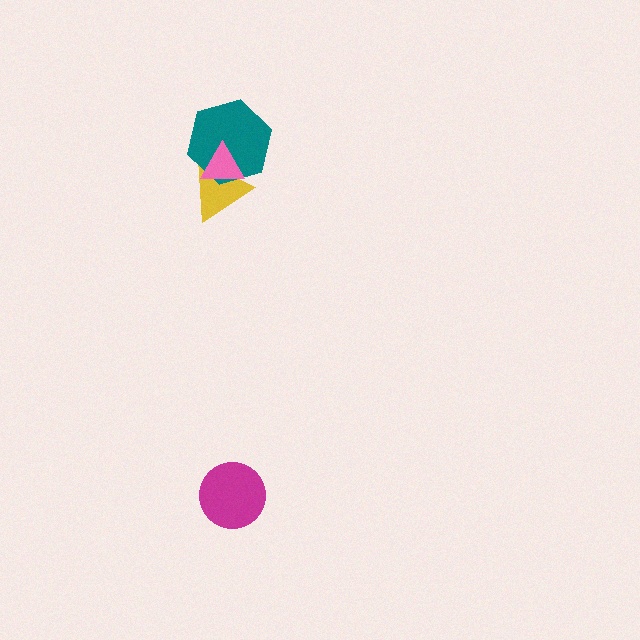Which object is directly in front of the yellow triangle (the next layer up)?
The teal hexagon is directly in front of the yellow triangle.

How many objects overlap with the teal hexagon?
2 objects overlap with the teal hexagon.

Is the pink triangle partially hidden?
No, no other shape covers it.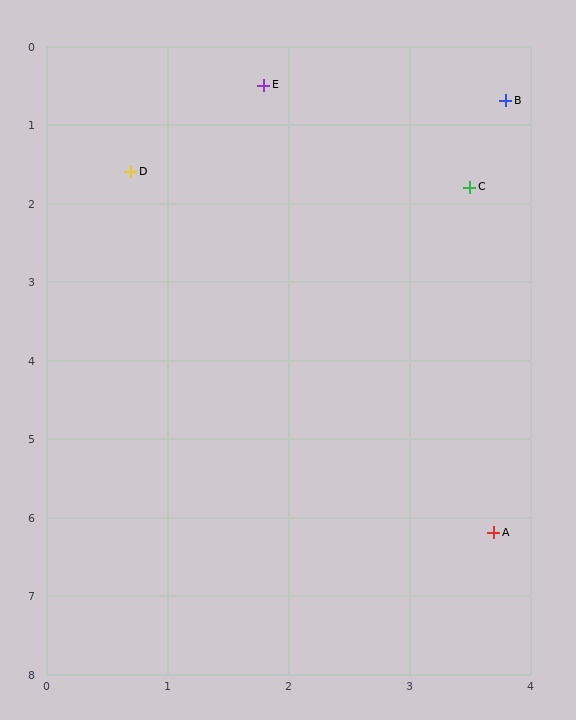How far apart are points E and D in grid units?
Points E and D are about 1.6 grid units apart.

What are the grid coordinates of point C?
Point C is at approximately (3.5, 1.8).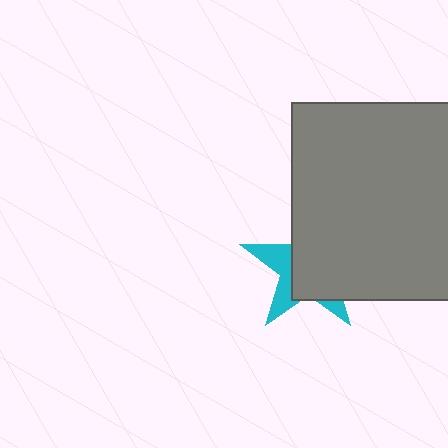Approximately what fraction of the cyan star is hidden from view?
Roughly 66% of the cyan star is hidden behind the gray square.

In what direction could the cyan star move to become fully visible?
The cyan star could move left. That would shift it out from behind the gray square entirely.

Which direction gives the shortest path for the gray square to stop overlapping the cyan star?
Moving right gives the shortest separation.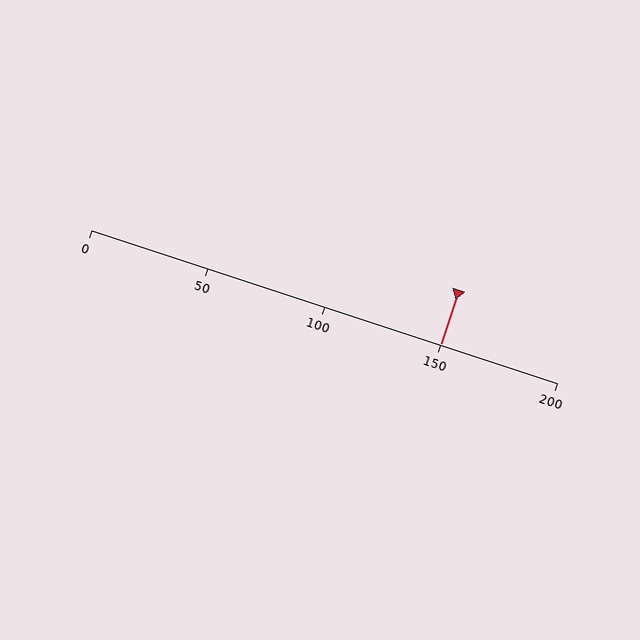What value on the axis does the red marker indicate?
The marker indicates approximately 150.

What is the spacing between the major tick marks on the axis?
The major ticks are spaced 50 apart.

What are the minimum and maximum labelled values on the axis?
The axis runs from 0 to 200.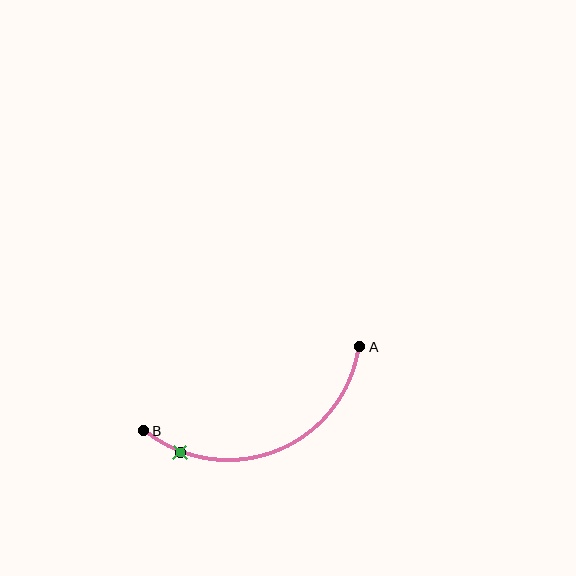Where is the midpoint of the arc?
The arc midpoint is the point on the curve farthest from the straight line joining A and B. It sits below that line.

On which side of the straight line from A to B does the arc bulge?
The arc bulges below the straight line connecting A and B.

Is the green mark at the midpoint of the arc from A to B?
No. The green mark lies on the arc but is closer to endpoint B. The arc midpoint would be at the point on the curve equidistant along the arc from both A and B.